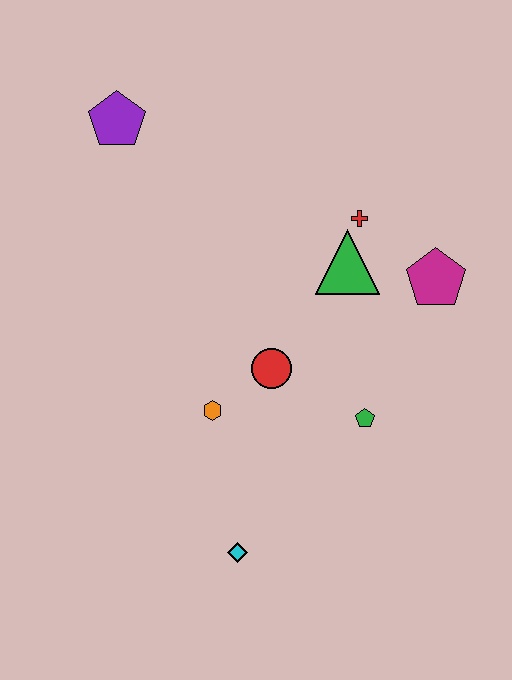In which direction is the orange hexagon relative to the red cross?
The orange hexagon is below the red cross.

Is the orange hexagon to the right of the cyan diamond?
No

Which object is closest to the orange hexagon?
The red circle is closest to the orange hexagon.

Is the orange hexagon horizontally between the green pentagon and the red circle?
No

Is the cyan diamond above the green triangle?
No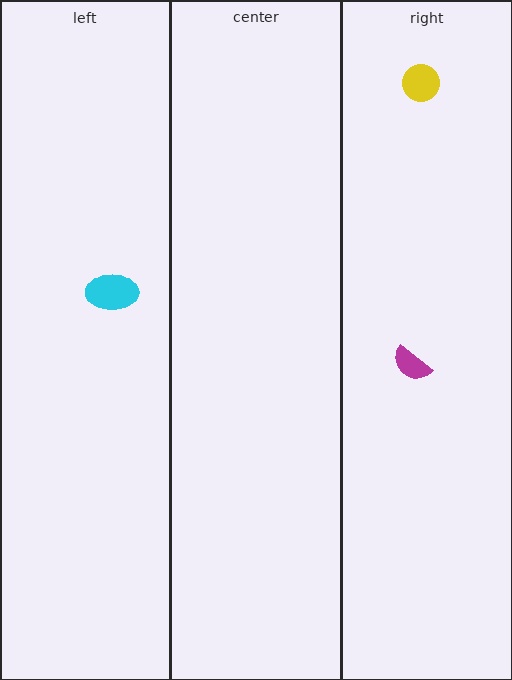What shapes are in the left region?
The cyan ellipse.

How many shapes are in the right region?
2.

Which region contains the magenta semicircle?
The right region.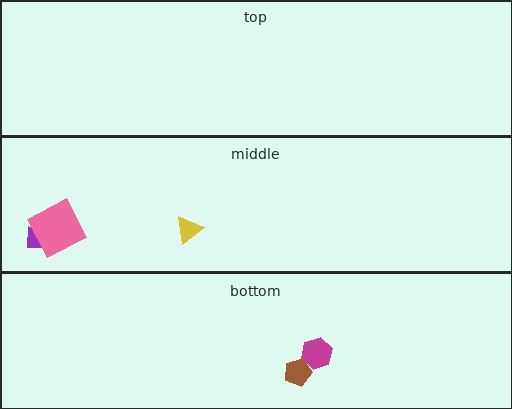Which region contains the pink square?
The middle region.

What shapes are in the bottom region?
The magenta hexagon, the brown pentagon.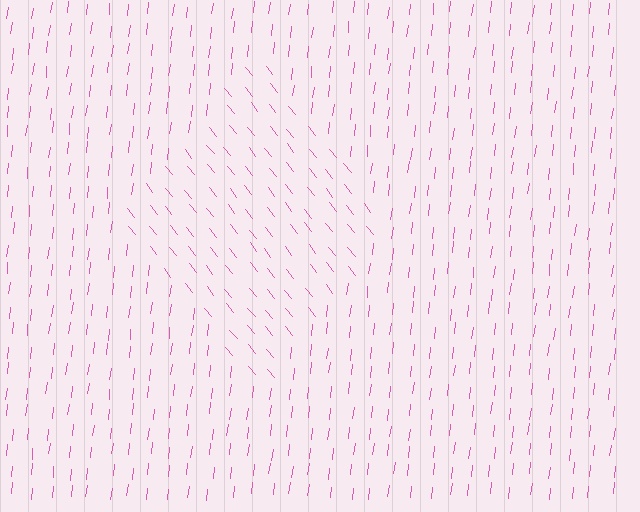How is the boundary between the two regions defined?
The boundary is defined purely by a change in line orientation (approximately 45 degrees difference). All lines are the same color and thickness.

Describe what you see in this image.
The image is filled with small pink line segments. A diamond region in the image has lines oriented differently from the surrounding lines, creating a visible texture boundary.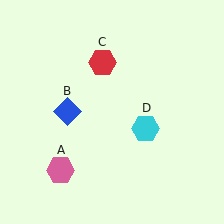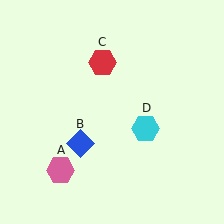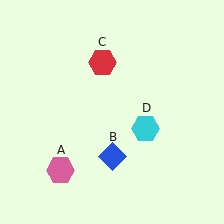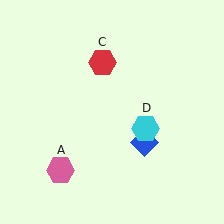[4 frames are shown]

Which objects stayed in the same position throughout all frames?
Pink hexagon (object A) and red hexagon (object C) and cyan hexagon (object D) remained stationary.